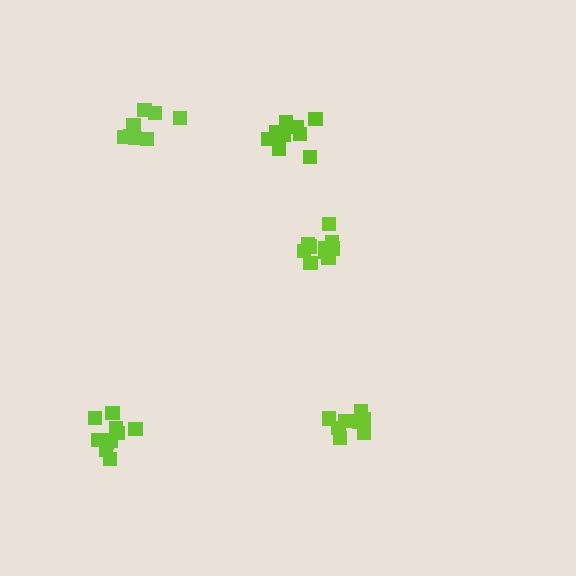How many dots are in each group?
Group 1: 8 dots, Group 2: 10 dots, Group 3: 10 dots, Group 4: 8 dots, Group 5: 10 dots (46 total).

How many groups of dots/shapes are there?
There are 5 groups.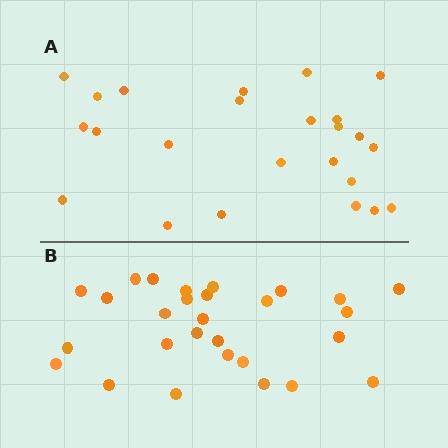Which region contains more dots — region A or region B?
Region B (the bottom region) has more dots.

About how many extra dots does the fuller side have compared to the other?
Region B has about 4 more dots than region A.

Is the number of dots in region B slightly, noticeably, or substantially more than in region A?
Region B has only slightly more — the two regions are fairly close. The ratio is roughly 1.2 to 1.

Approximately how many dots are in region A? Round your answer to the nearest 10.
About 20 dots. (The exact count is 24, which rounds to 20.)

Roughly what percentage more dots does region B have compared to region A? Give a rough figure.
About 15% more.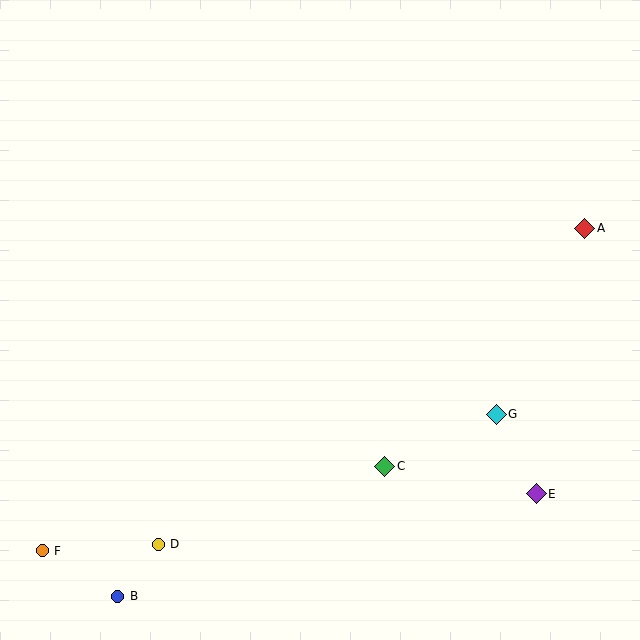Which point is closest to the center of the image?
Point C at (385, 466) is closest to the center.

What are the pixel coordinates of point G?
Point G is at (496, 414).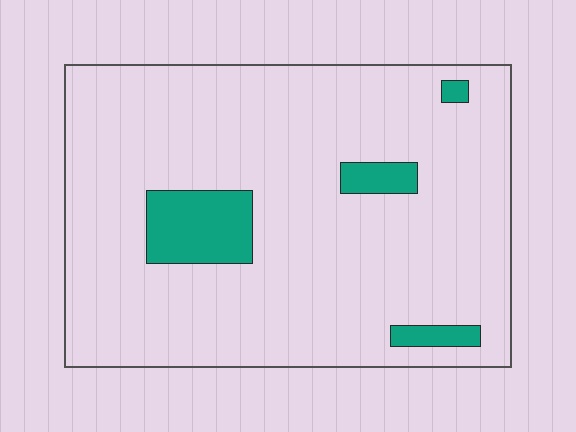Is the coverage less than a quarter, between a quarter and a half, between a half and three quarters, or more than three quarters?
Less than a quarter.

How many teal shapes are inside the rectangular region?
4.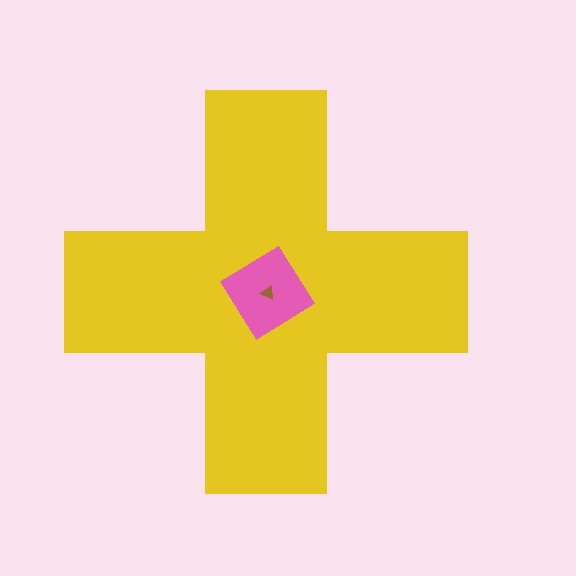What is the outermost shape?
The yellow cross.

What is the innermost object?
The brown triangle.